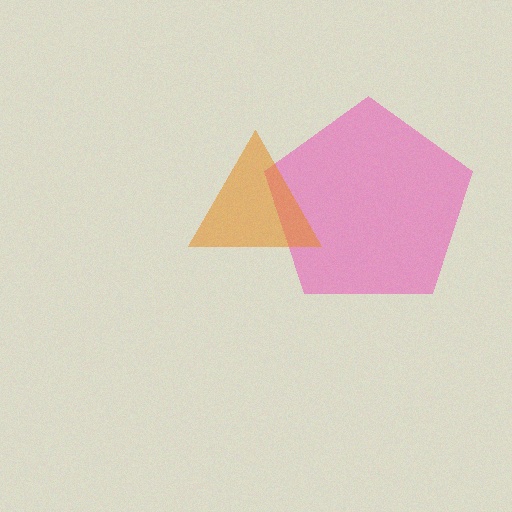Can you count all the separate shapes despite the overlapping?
Yes, there are 2 separate shapes.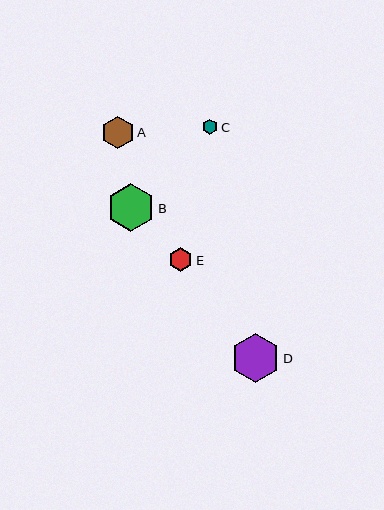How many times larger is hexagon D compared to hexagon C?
Hexagon D is approximately 3.1 times the size of hexagon C.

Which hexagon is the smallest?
Hexagon C is the smallest with a size of approximately 16 pixels.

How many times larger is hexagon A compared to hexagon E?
Hexagon A is approximately 1.4 times the size of hexagon E.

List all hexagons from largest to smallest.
From largest to smallest: D, B, A, E, C.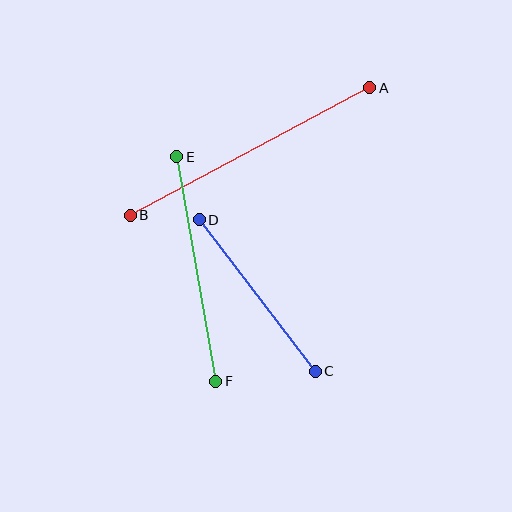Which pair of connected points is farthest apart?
Points A and B are farthest apart.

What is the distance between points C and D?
The distance is approximately 191 pixels.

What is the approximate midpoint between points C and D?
The midpoint is at approximately (257, 296) pixels.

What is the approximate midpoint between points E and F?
The midpoint is at approximately (196, 269) pixels.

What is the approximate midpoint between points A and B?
The midpoint is at approximately (250, 152) pixels.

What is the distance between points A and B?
The distance is approximately 272 pixels.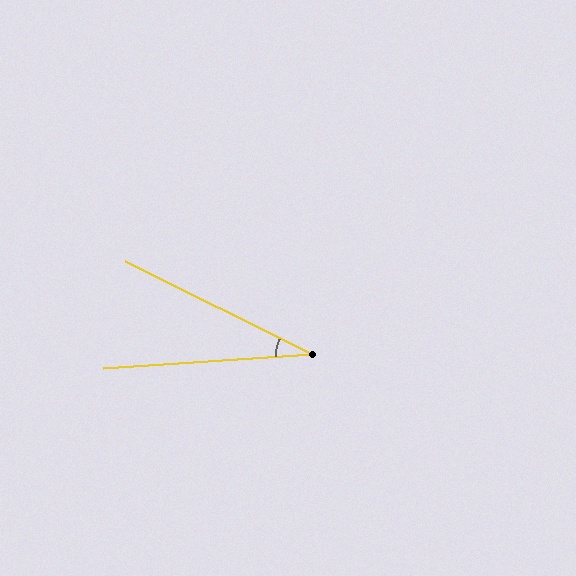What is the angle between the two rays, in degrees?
Approximately 30 degrees.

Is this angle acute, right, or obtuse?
It is acute.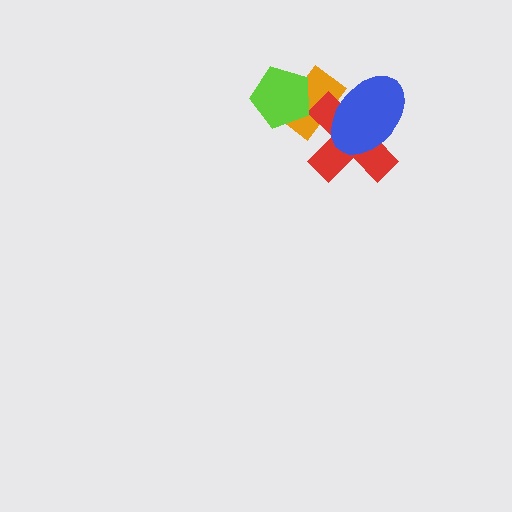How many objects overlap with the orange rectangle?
3 objects overlap with the orange rectangle.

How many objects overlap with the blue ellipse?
2 objects overlap with the blue ellipse.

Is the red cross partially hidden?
Yes, it is partially covered by another shape.